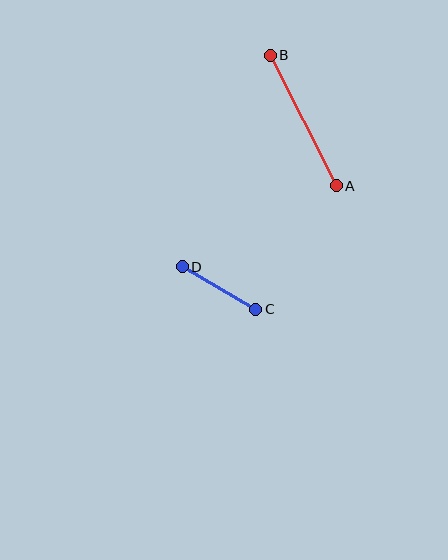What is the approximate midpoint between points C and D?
The midpoint is at approximately (219, 288) pixels.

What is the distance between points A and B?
The distance is approximately 147 pixels.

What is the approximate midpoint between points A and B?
The midpoint is at approximately (303, 121) pixels.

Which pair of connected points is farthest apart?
Points A and B are farthest apart.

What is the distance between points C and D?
The distance is approximately 85 pixels.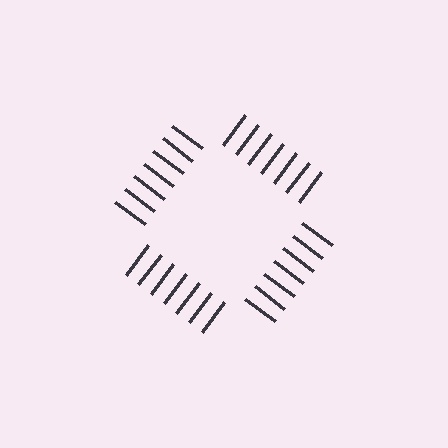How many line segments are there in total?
28 — 7 along each of the 4 edges.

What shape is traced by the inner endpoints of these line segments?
An illusory square — the line segments terminate on its edges but no continuous stroke is drawn.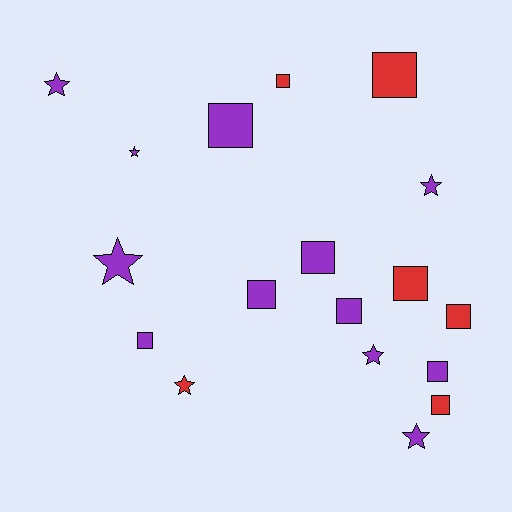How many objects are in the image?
There are 18 objects.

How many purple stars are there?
There are 6 purple stars.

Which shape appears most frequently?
Square, with 11 objects.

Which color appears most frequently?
Purple, with 12 objects.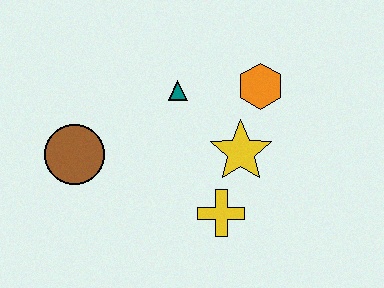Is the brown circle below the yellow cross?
No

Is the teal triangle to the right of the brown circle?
Yes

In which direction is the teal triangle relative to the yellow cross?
The teal triangle is above the yellow cross.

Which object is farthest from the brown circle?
The orange hexagon is farthest from the brown circle.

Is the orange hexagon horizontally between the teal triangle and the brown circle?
No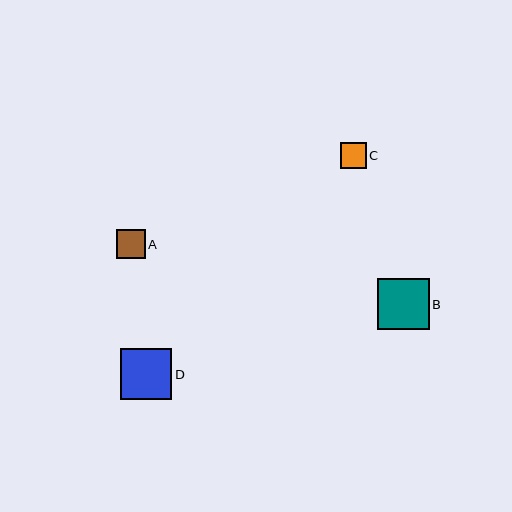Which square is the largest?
Square B is the largest with a size of approximately 51 pixels.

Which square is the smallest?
Square C is the smallest with a size of approximately 26 pixels.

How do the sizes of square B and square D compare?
Square B and square D are approximately the same size.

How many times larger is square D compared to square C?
Square D is approximately 1.9 times the size of square C.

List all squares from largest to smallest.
From largest to smallest: B, D, A, C.